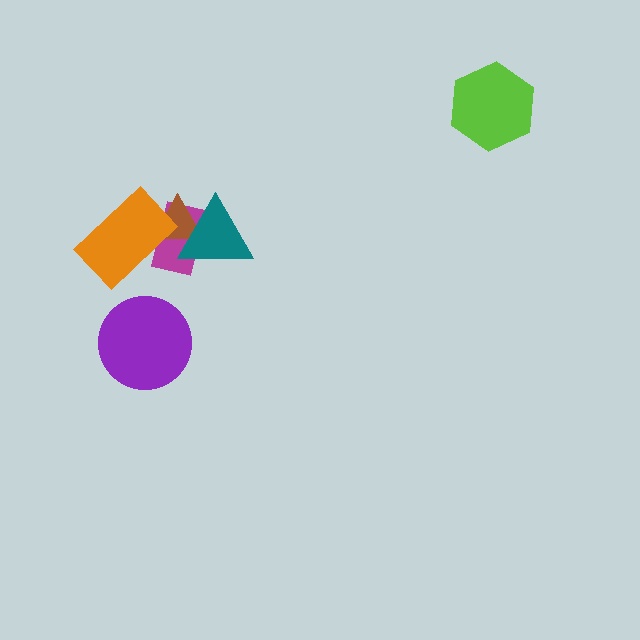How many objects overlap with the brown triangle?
3 objects overlap with the brown triangle.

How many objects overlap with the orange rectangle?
2 objects overlap with the orange rectangle.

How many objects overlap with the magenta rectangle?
3 objects overlap with the magenta rectangle.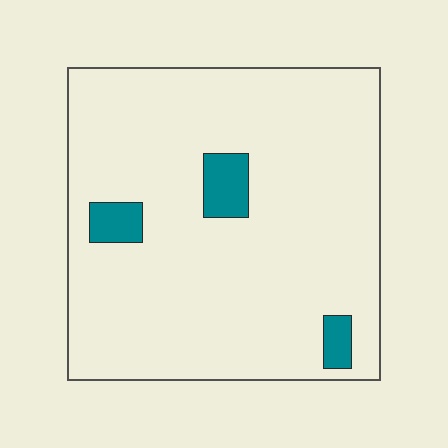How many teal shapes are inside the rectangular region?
3.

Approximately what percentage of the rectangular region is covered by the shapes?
Approximately 5%.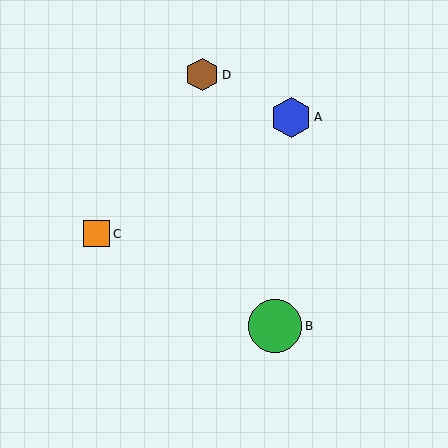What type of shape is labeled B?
Shape B is a green circle.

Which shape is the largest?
The green circle (labeled B) is the largest.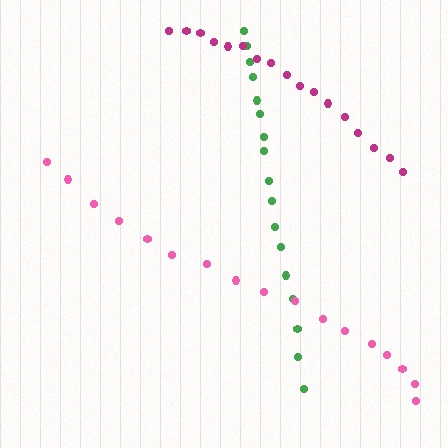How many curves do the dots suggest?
There are 3 distinct paths.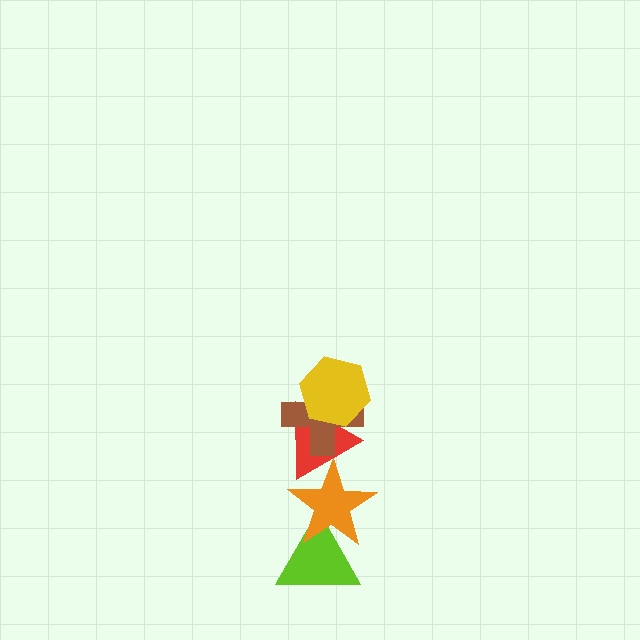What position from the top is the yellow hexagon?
The yellow hexagon is 1st from the top.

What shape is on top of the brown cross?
The yellow hexagon is on top of the brown cross.